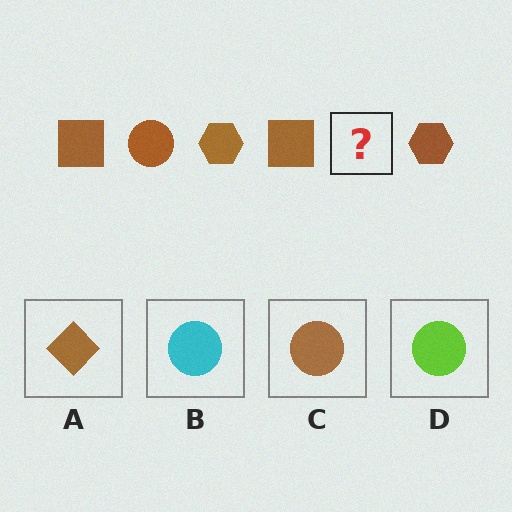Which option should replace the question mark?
Option C.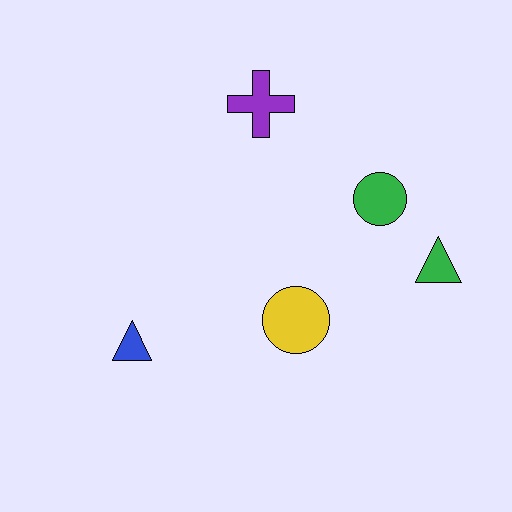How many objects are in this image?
There are 5 objects.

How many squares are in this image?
There are no squares.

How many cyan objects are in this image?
There are no cyan objects.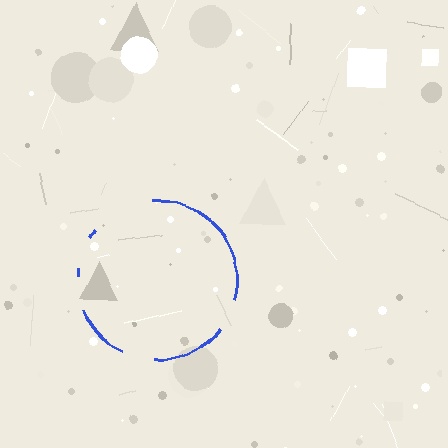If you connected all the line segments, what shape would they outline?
They would outline a circle.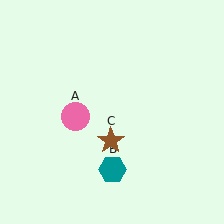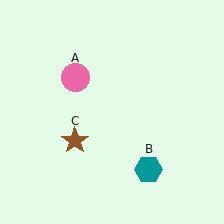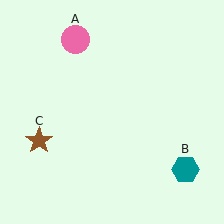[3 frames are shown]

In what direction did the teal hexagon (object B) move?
The teal hexagon (object B) moved right.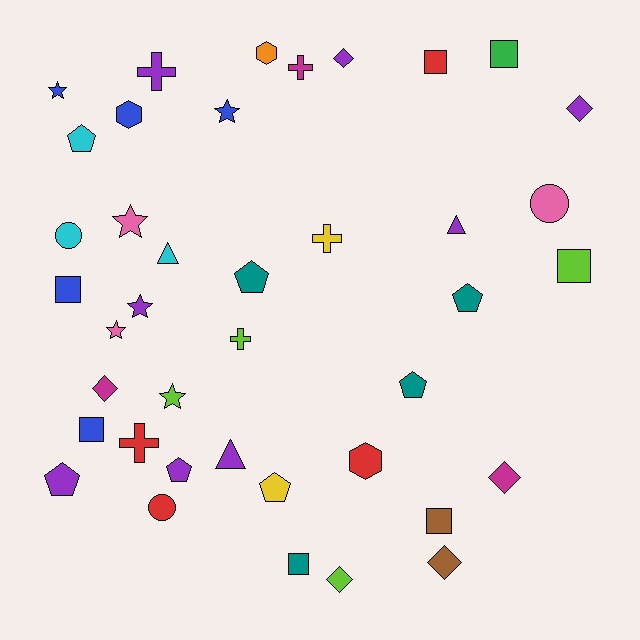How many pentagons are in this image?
There are 7 pentagons.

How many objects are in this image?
There are 40 objects.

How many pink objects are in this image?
There are 3 pink objects.